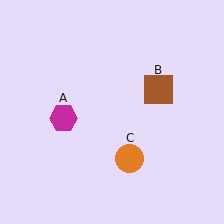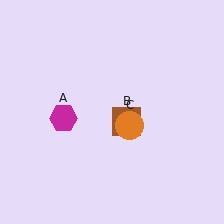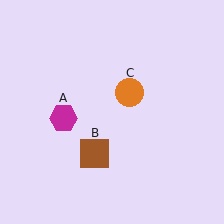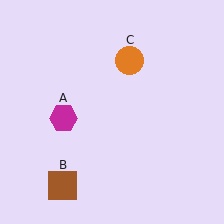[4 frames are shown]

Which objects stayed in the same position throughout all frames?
Magenta hexagon (object A) remained stationary.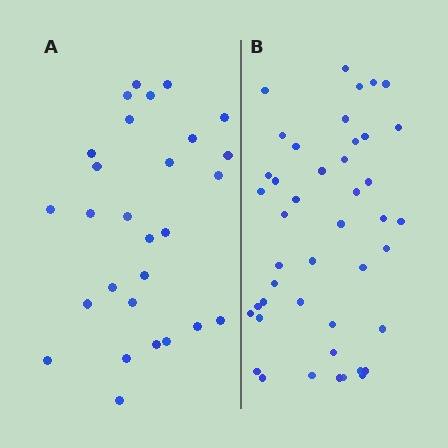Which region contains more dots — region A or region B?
Region B (the right region) has more dots.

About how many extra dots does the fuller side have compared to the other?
Region B has approximately 15 more dots than region A.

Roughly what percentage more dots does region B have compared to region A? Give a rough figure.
About 55% more.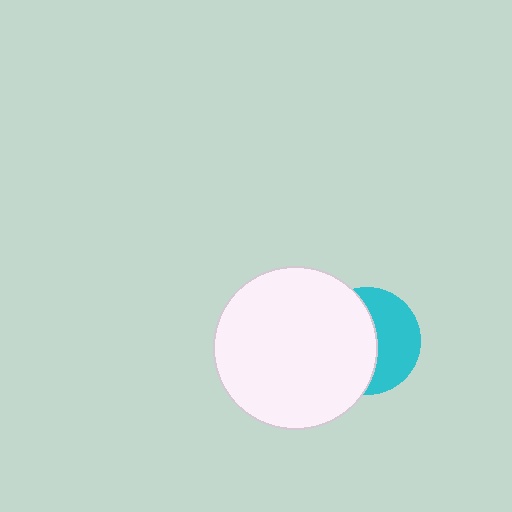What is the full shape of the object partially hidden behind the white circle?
The partially hidden object is a cyan circle.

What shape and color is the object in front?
The object in front is a white circle.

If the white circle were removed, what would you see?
You would see the complete cyan circle.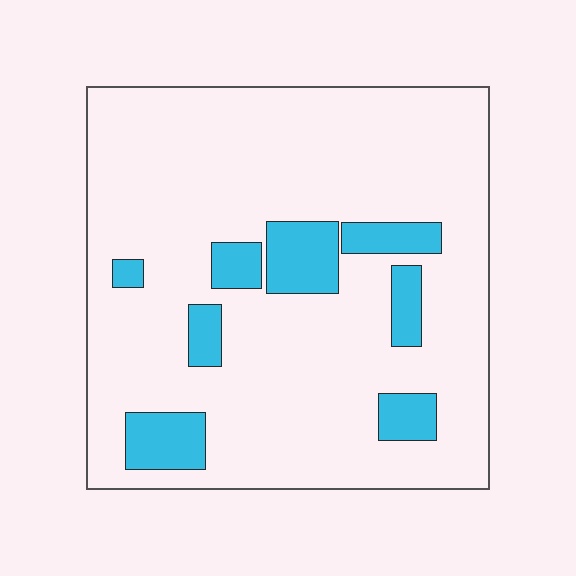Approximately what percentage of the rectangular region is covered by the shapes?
Approximately 15%.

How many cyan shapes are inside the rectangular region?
8.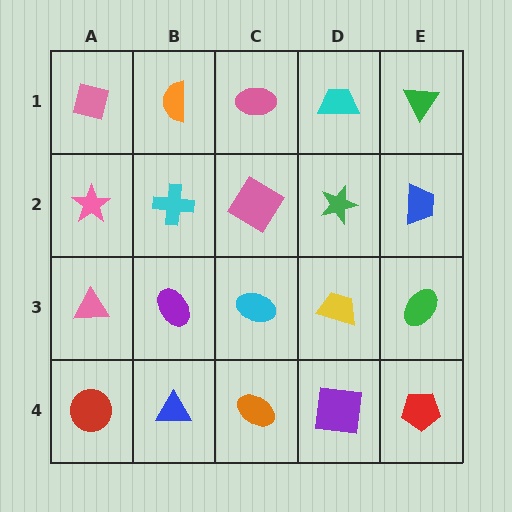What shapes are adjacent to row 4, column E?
A green ellipse (row 3, column E), a purple square (row 4, column D).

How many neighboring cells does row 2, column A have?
3.